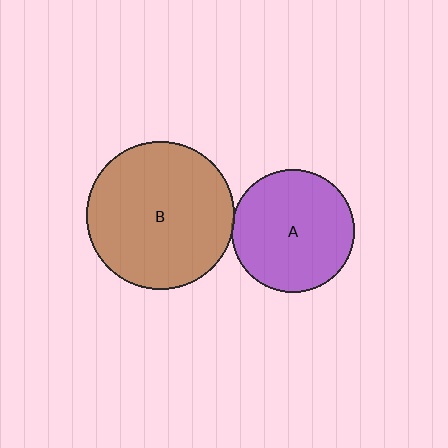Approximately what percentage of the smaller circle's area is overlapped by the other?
Approximately 5%.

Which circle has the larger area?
Circle B (brown).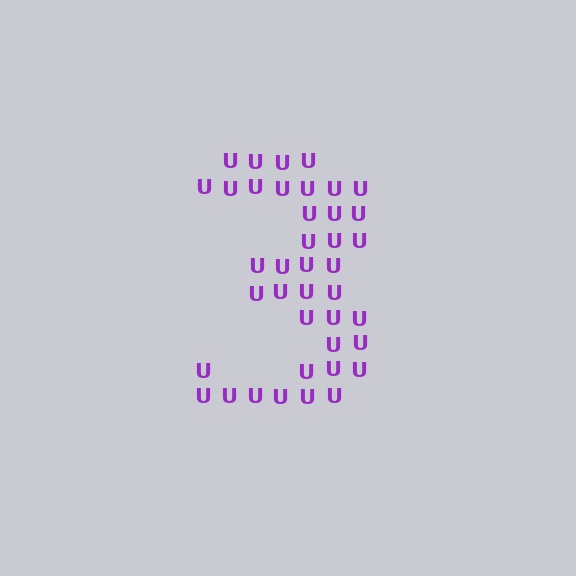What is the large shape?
The large shape is the digit 3.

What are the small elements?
The small elements are letter U's.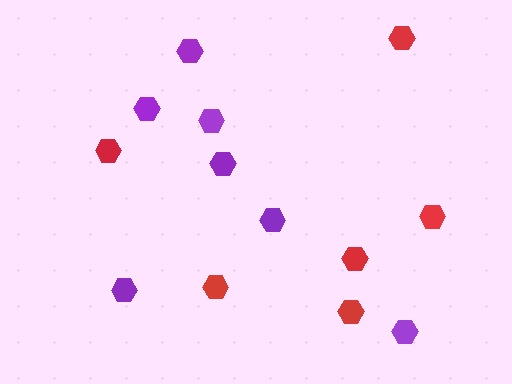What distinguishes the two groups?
There are 2 groups: one group of purple hexagons (7) and one group of red hexagons (6).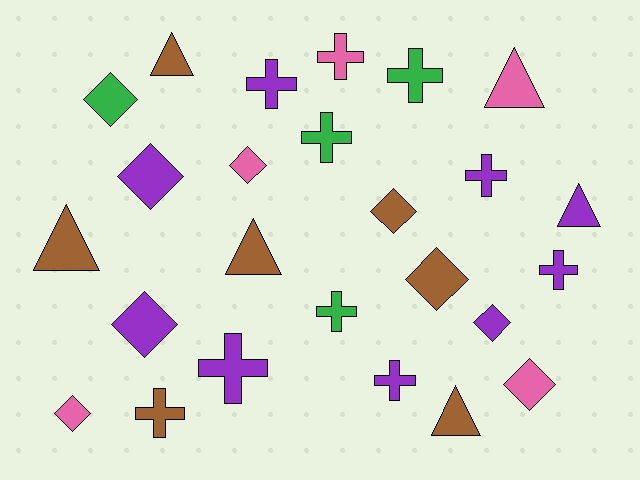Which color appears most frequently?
Purple, with 9 objects.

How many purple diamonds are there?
There are 3 purple diamonds.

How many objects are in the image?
There are 25 objects.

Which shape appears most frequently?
Cross, with 10 objects.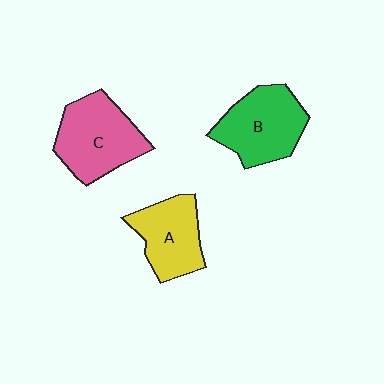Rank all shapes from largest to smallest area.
From largest to smallest: C (pink), B (green), A (yellow).